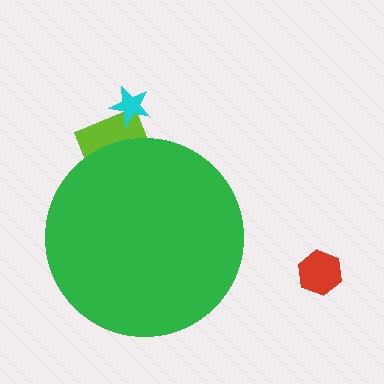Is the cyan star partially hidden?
No, the cyan star is fully visible.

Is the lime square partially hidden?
Yes, the lime square is partially hidden behind the green circle.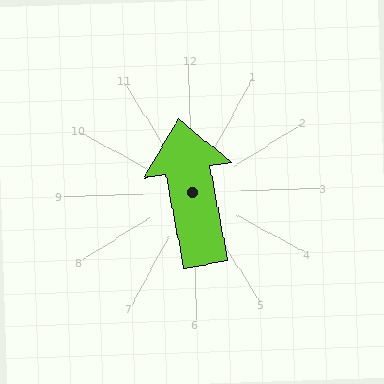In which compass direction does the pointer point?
North.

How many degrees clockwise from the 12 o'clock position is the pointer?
Approximately 351 degrees.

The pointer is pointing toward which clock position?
Roughly 12 o'clock.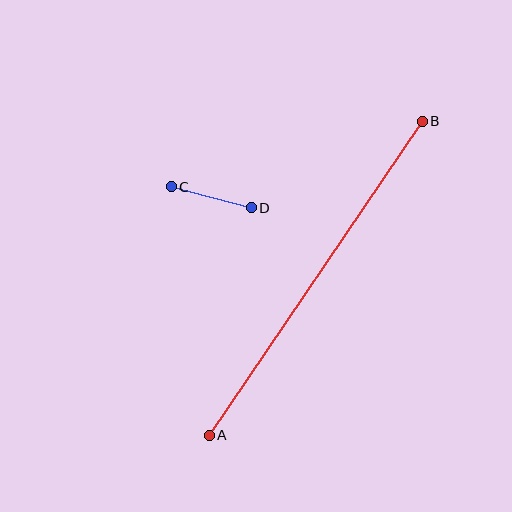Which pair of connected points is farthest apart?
Points A and B are farthest apart.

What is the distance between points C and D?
The distance is approximately 83 pixels.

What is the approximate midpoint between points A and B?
The midpoint is at approximately (316, 278) pixels.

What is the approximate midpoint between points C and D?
The midpoint is at approximately (211, 197) pixels.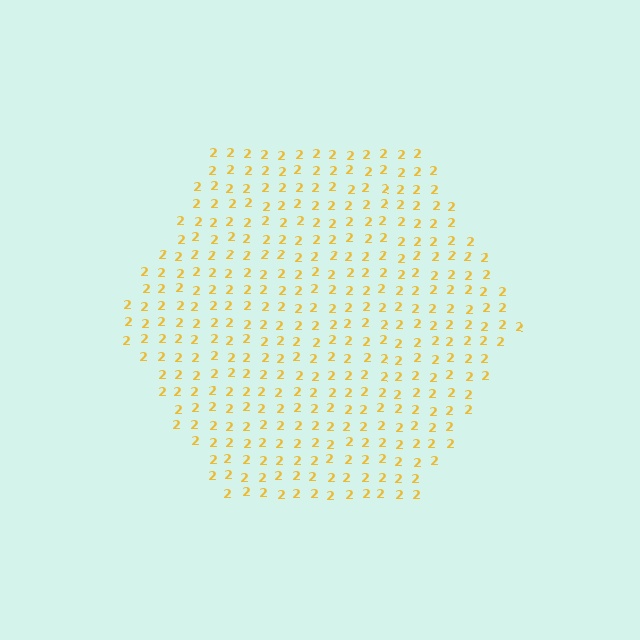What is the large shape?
The large shape is a hexagon.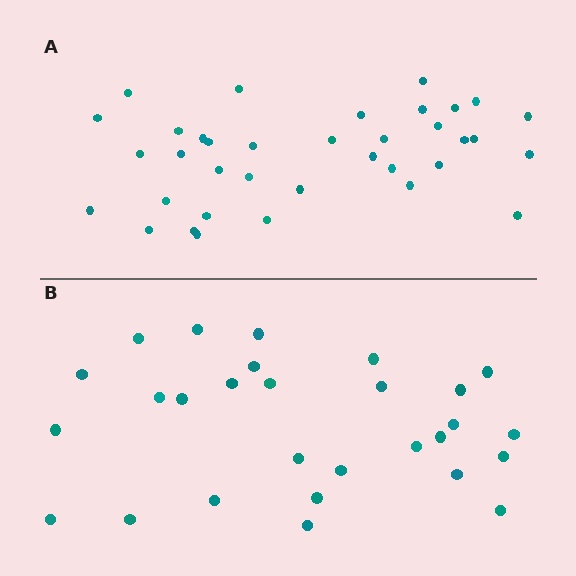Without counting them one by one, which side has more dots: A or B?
Region A (the top region) has more dots.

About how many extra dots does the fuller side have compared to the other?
Region A has roughly 8 or so more dots than region B.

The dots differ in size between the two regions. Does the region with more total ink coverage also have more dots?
No. Region B has more total ink coverage because its dots are larger, but region A actually contains more individual dots. Total area can be misleading — the number of items is what matters here.